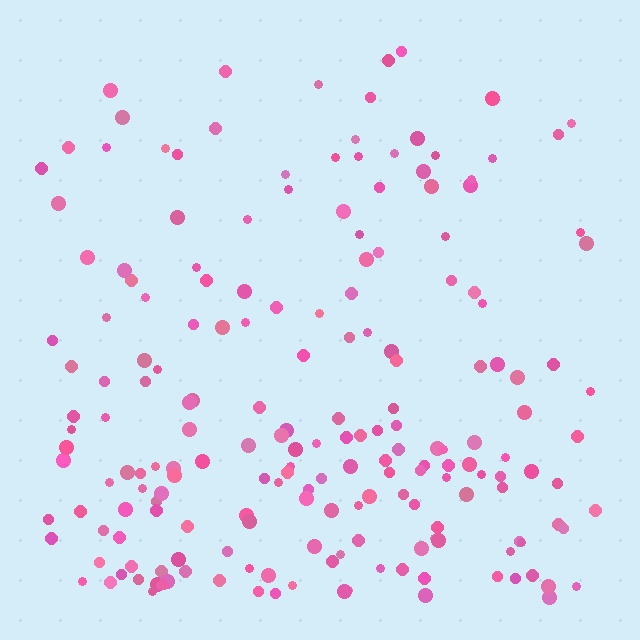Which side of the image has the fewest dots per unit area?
The top.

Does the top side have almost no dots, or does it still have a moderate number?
Still a moderate number, just noticeably fewer than the bottom.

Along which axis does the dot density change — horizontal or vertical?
Vertical.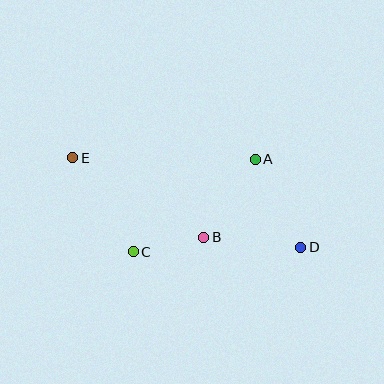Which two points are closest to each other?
Points B and C are closest to each other.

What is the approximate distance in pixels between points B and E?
The distance between B and E is approximately 153 pixels.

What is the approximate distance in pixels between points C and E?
The distance between C and E is approximately 112 pixels.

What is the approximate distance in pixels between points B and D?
The distance between B and D is approximately 97 pixels.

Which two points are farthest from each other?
Points D and E are farthest from each other.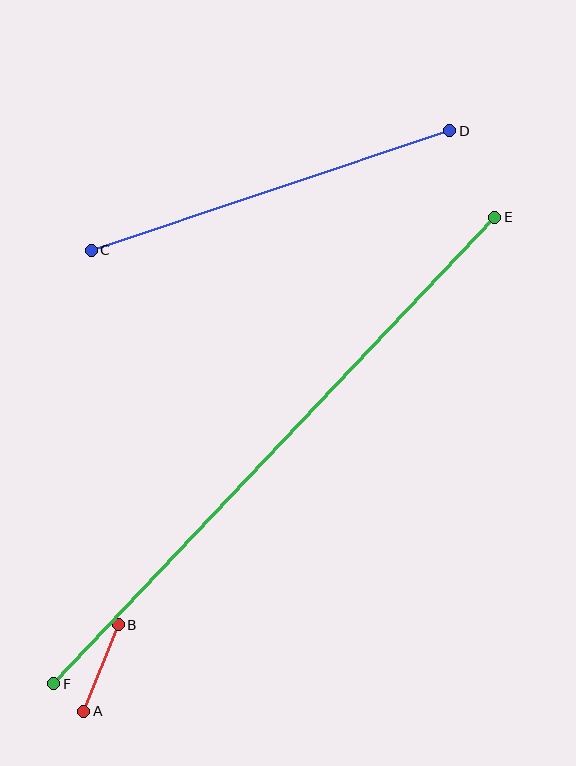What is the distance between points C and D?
The distance is approximately 378 pixels.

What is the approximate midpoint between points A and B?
The midpoint is at approximately (101, 668) pixels.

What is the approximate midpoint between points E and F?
The midpoint is at approximately (274, 451) pixels.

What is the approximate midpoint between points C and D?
The midpoint is at approximately (270, 191) pixels.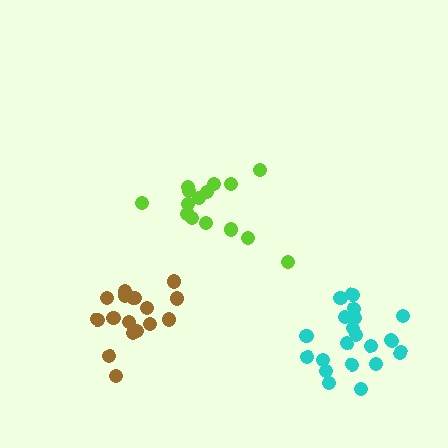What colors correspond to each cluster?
The clusters are colored: brown, lime, cyan.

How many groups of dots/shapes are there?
There are 3 groups.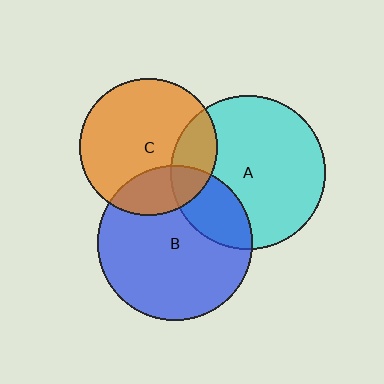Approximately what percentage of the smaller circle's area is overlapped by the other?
Approximately 25%.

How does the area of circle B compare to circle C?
Approximately 1.3 times.